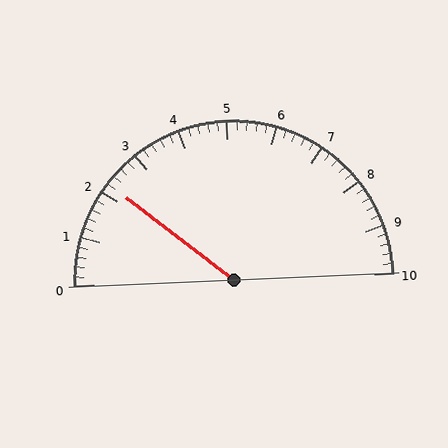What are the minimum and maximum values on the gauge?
The gauge ranges from 0 to 10.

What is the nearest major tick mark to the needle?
The nearest major tick mark is 2.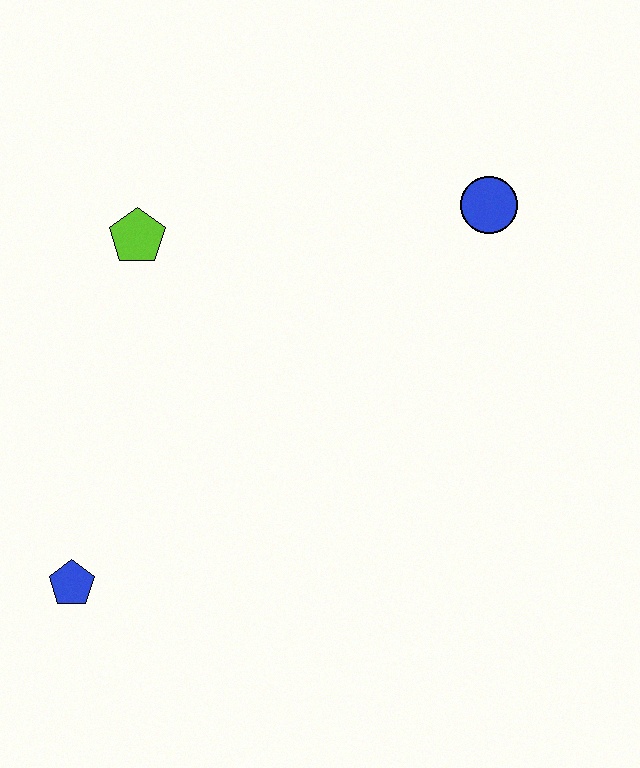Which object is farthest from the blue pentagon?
The blue circle is farthest from the blue pentagon.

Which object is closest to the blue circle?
The lime pentagon is closest to the blue circle.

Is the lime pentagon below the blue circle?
Yes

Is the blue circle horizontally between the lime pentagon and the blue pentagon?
No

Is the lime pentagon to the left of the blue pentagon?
No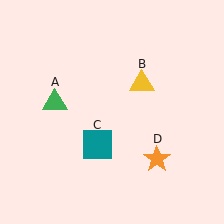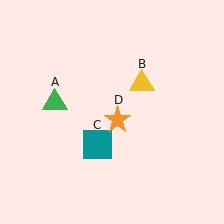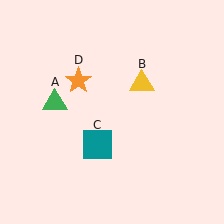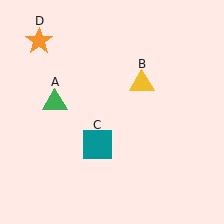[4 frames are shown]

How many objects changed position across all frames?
1 object changed position: orange star (object D).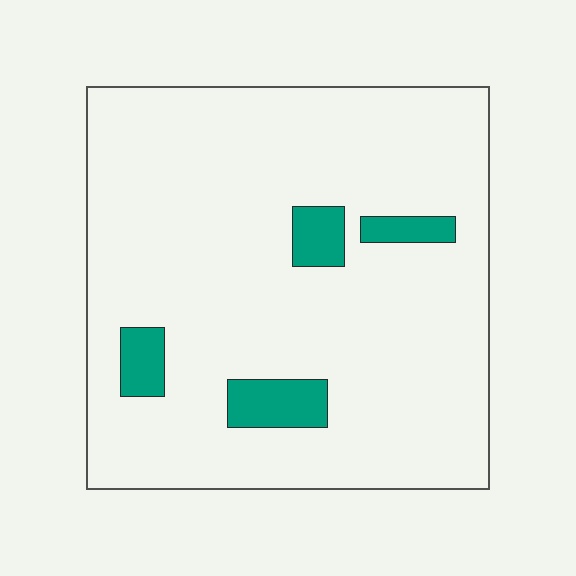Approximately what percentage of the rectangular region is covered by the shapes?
Approximately 10%.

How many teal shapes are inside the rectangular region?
4.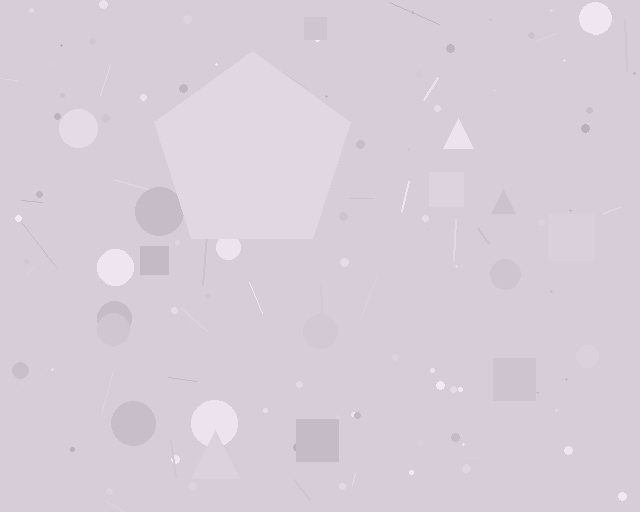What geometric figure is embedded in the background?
A pentagon is embedded in the background.